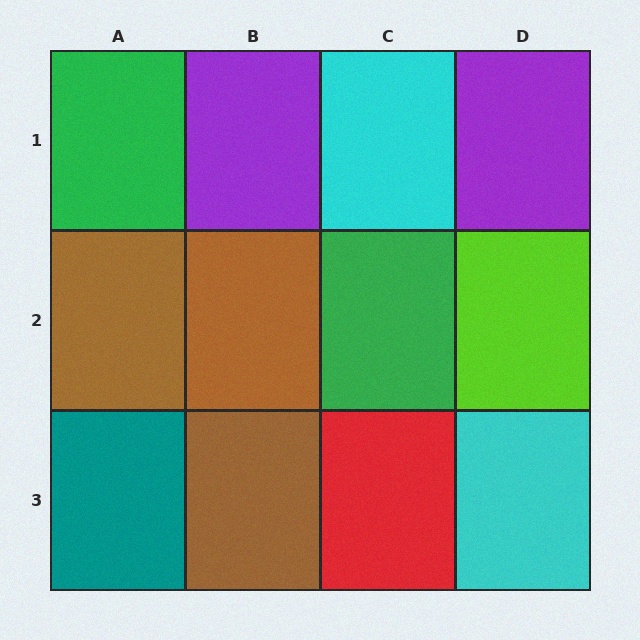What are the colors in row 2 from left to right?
Brown, brown, green, lime.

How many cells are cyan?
2 cells are cyan.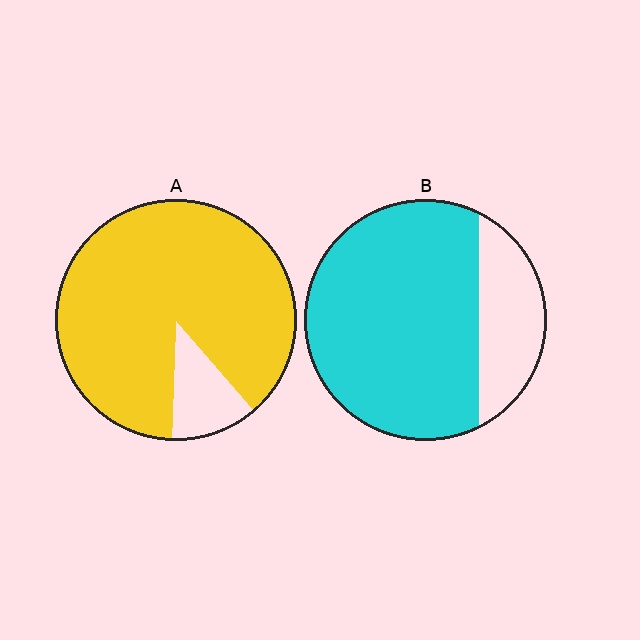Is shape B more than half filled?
Yes.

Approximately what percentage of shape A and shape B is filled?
A is approximately 90% and B is approximately 75%.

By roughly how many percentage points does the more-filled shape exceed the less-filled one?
By roughly 10 percentage points (A over B).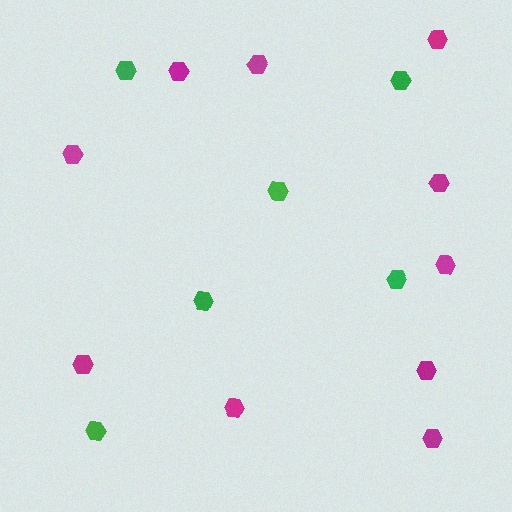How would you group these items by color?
There are 2 groups: one group of magenta hexagons (10) and one group of green hexagons (6).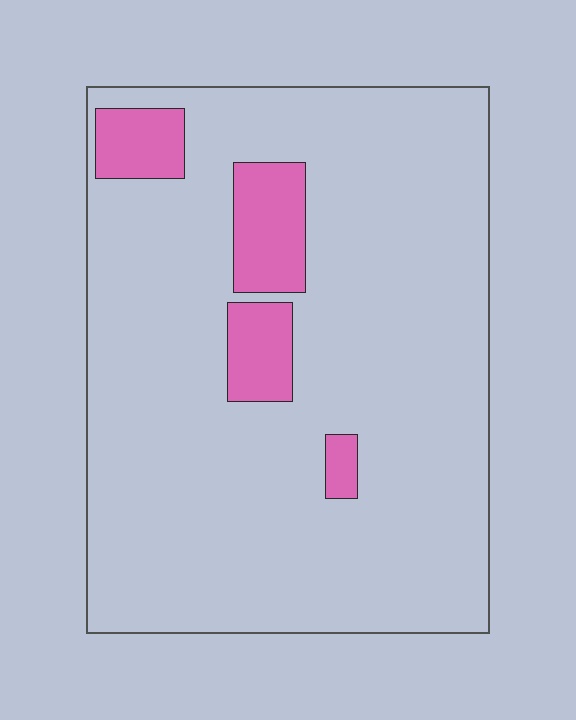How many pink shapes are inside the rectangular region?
4.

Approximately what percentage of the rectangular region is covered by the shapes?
Approximately 10%.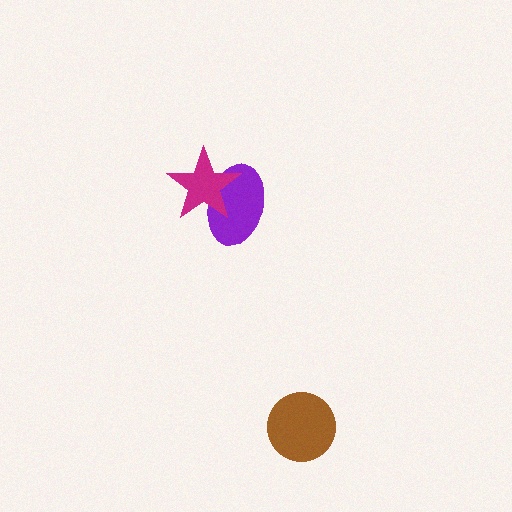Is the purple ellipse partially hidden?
Yes, it is partially covered by another shape.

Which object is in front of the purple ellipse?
The magenta star is in front of the purple ellipse.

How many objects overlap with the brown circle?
0 objects overlap with the brown circle.